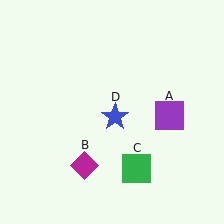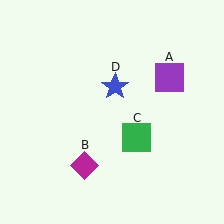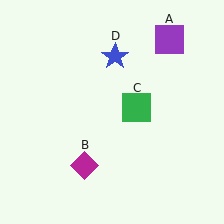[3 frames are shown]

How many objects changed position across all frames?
3 objects changed position: purple square (object A), green square (object C), blue star (object D).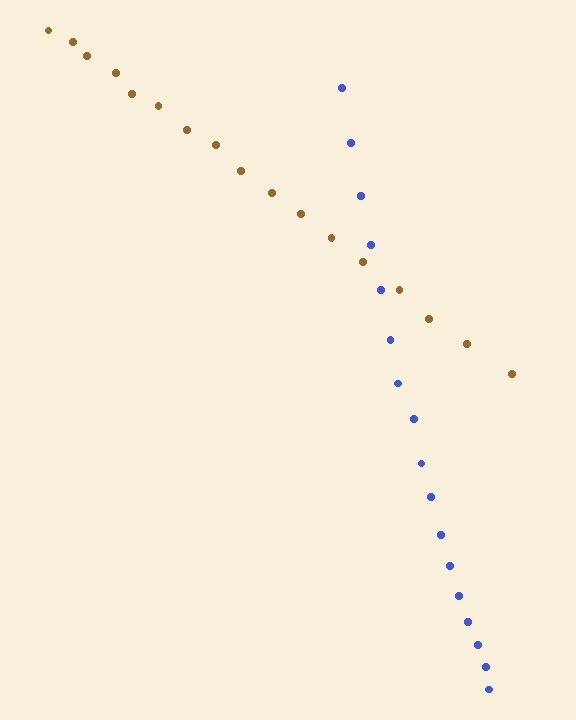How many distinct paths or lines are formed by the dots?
There are 2 distinct paths.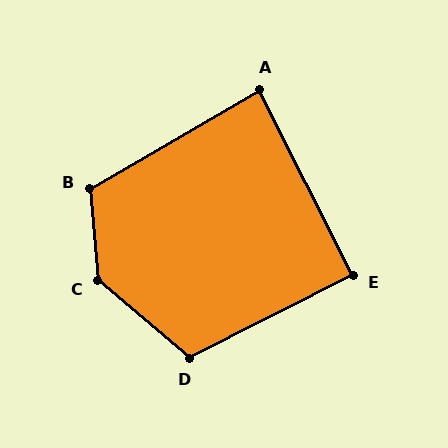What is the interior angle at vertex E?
Approximately 90 degrees (approximately right).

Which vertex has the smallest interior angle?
A, at approximately 87 degrees.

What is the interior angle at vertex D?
Approximately 113 degrees (obtuse).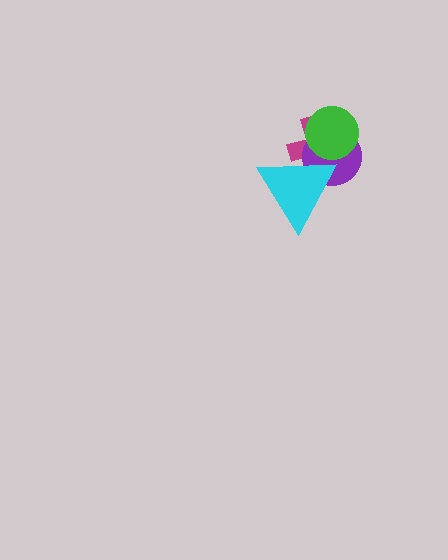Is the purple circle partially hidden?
Yes, it is partially covered by another shape.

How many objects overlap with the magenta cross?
3 objects overlap with the magenta cross.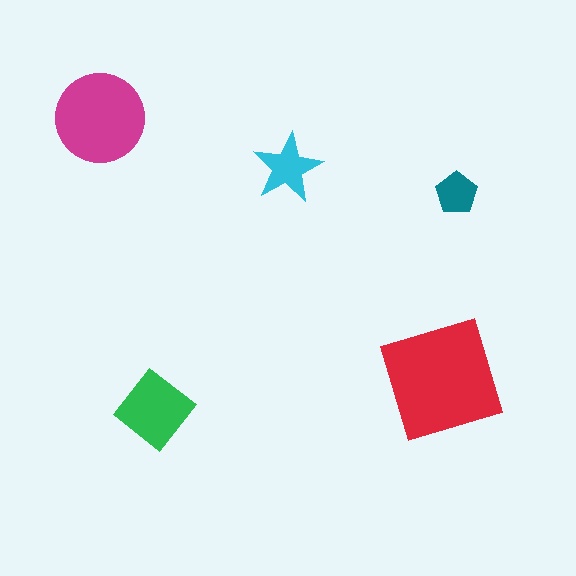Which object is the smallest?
The teal pentagon.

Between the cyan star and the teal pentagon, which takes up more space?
The cyan star.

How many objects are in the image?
There are 5 objects in the image.